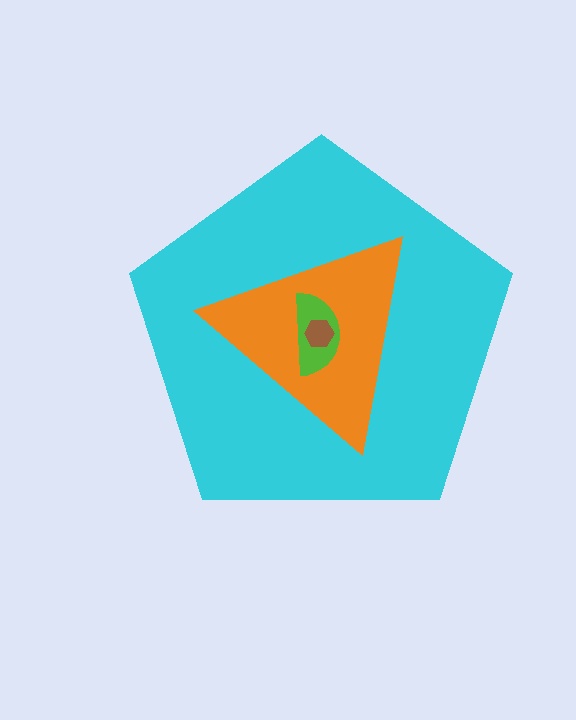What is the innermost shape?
The brown hexagon.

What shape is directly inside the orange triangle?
The lime semicircle.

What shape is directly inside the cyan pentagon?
The orange triangle.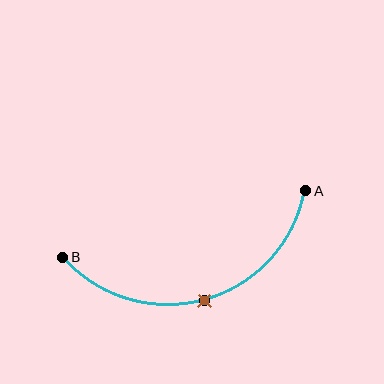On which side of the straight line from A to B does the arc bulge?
The arc bulges below the straight line connecting A and B.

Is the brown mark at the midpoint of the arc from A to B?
Yes. The brown mark lies on the arc at equal arc-length from both A and B — it is the arc midpoint.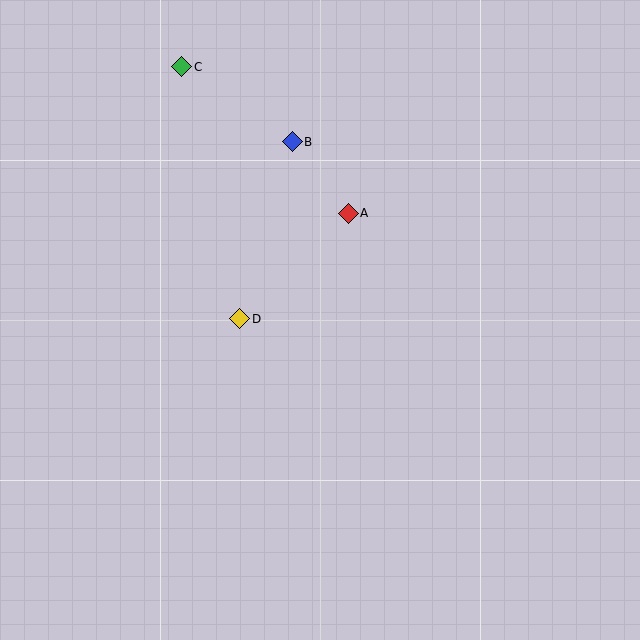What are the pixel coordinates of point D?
Point D is at (240, 319).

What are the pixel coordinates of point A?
Point A is at (348, 213).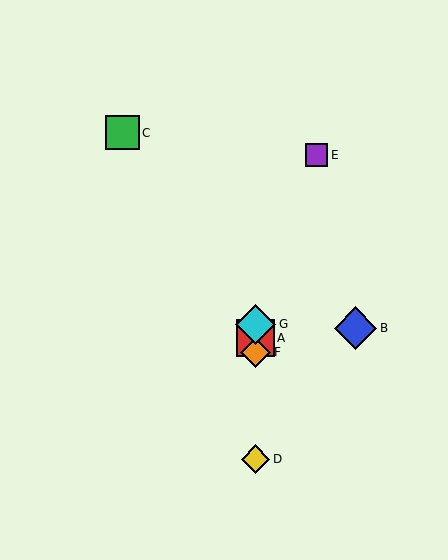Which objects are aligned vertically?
Objects A, D, F, G are aligned vertically.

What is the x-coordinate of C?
Object C is at x≈122.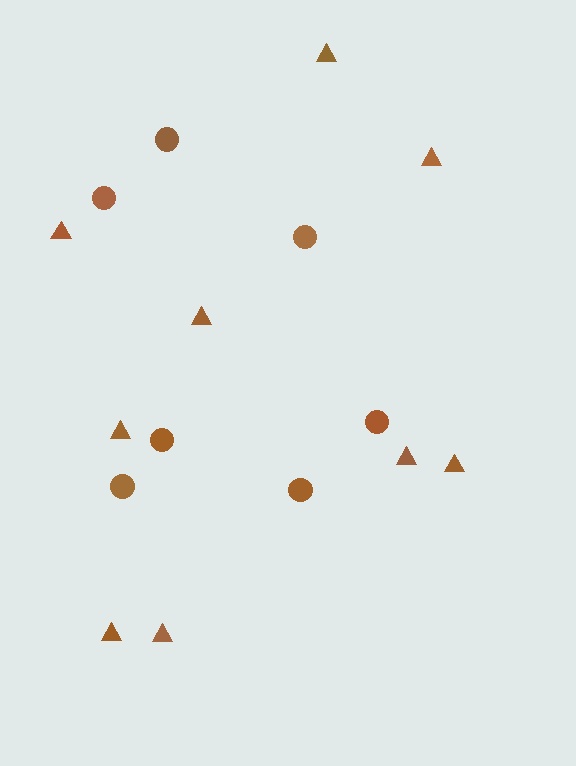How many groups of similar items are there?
There are 2 groups: one group of triangles (9) and one group of circles (7).